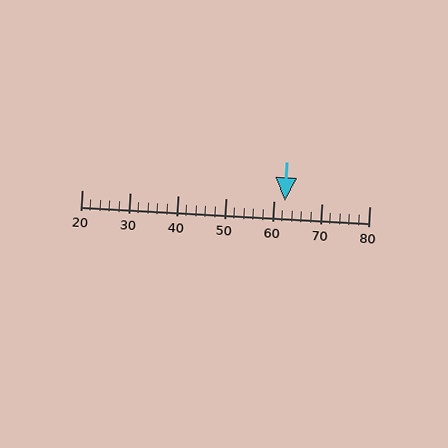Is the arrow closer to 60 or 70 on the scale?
The arrow is closer to 60.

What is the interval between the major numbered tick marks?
The major tick marks are spaced 10 units apart.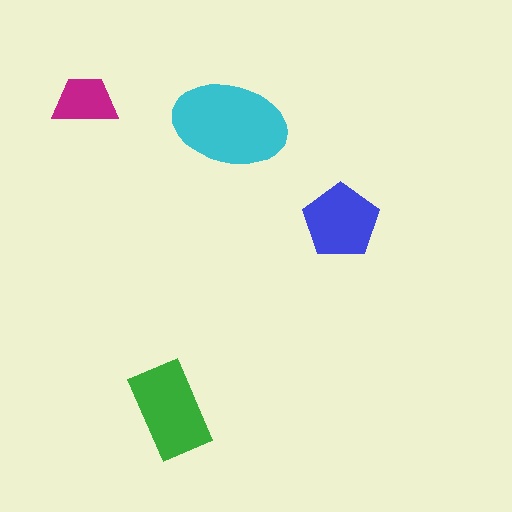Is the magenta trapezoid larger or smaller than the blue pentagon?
Smaller.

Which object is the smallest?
The magenta trapezoid.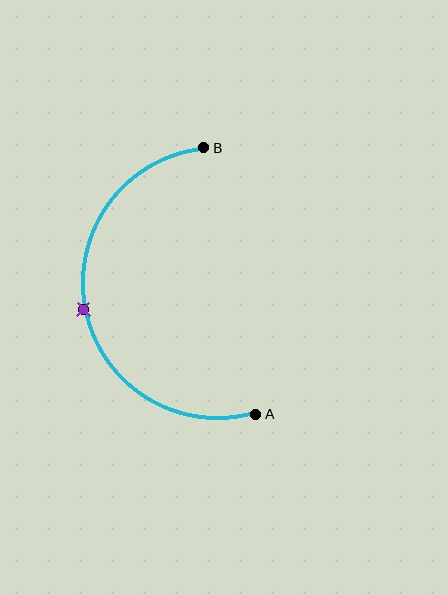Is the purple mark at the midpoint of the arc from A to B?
Yes. The purple mark lies on the arc at equal arc-length from both A and B — it is the arc midpoint.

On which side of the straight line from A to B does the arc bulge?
The arc bulges to the left of the straight line connecting A and B.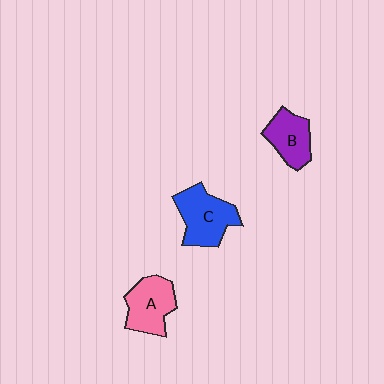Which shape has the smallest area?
Shape B (purple).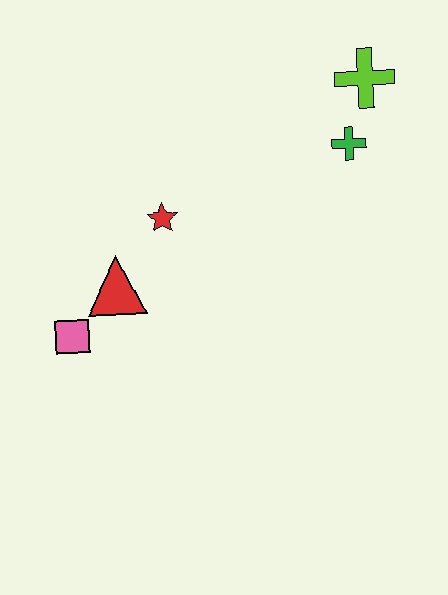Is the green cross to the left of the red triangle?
No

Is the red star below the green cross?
Yes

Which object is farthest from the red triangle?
The lime cross is farthest from the red triangle.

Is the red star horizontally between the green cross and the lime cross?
No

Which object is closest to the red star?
The red triangle is closest to the red star.